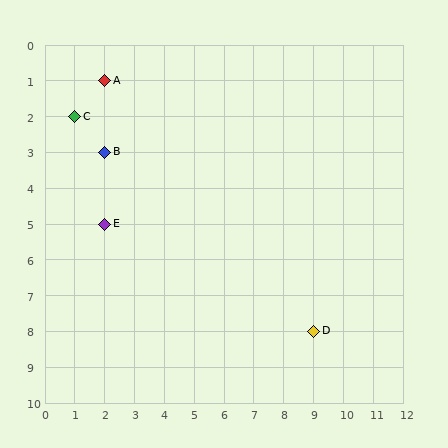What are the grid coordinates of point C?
Point C is at grid coordinates (1, 2).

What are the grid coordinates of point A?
Point A is at grid coordinates (2, 1).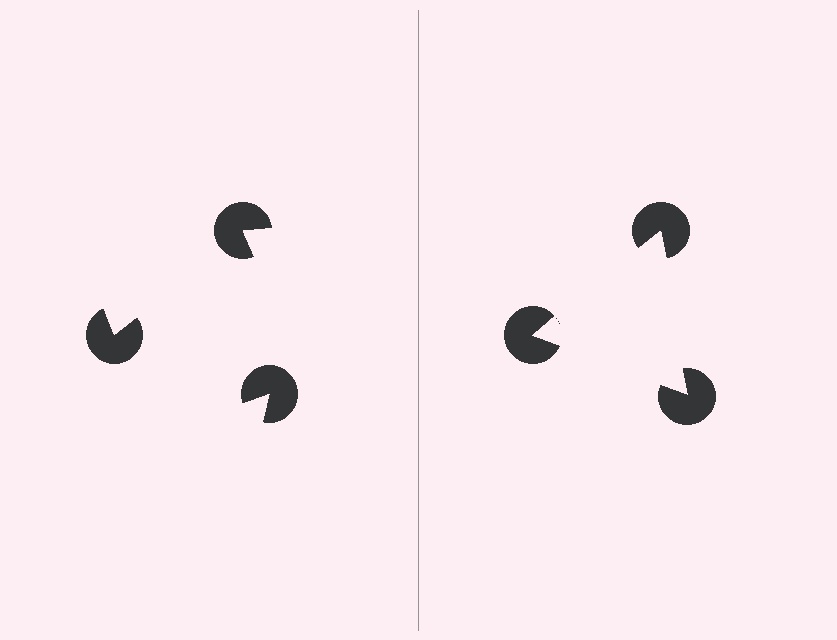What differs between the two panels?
The pac-man discs are positioned identically on both sides; only the wedge orientations differ. On the right they align to a triangle; on the left they are misaligned.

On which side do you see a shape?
An illusory triangle appears on the right side. On the left side the wedge cuts are rotated, so no coherent shape forms.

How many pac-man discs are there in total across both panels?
6 — 3 on each side.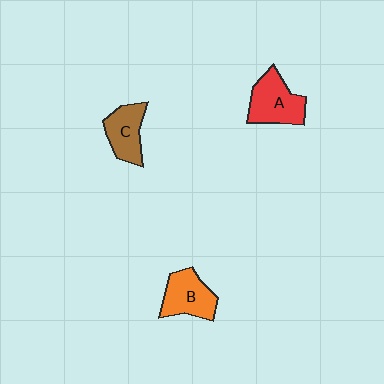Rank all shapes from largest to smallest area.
From largest to smallest: A (red), B (orange), C (brown).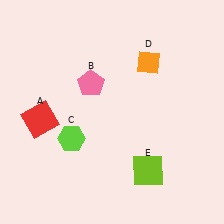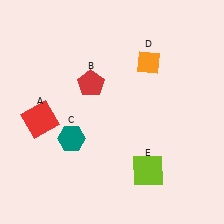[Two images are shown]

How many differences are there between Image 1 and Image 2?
There are 2 differences between the two images.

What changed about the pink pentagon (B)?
In Image 1, B is pink. In Image 2, it changed to red.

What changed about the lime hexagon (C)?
In Image 1, C is lime. In Image 2, it changed to teal.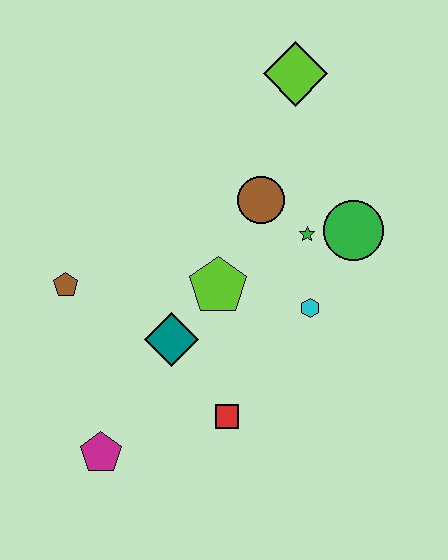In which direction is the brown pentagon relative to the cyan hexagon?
The brown pentagon is to the left of the cyan hexagon.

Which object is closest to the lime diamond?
The brown circle is closest to the lime diamond.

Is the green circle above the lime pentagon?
Yes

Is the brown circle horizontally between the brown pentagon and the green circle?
Yes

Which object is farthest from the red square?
The lime diamond is farthest from the red square.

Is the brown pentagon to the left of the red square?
Yes